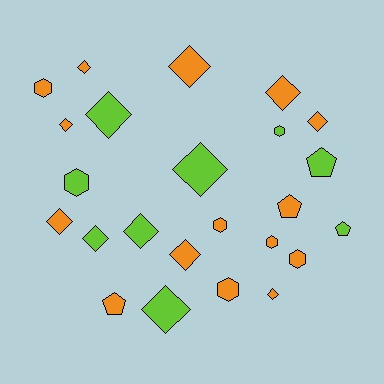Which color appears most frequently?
Orange, with 15 objects.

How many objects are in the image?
There are 24 objects.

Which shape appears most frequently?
Diamond, with 13 objects.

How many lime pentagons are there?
There are 2 lime pentagons.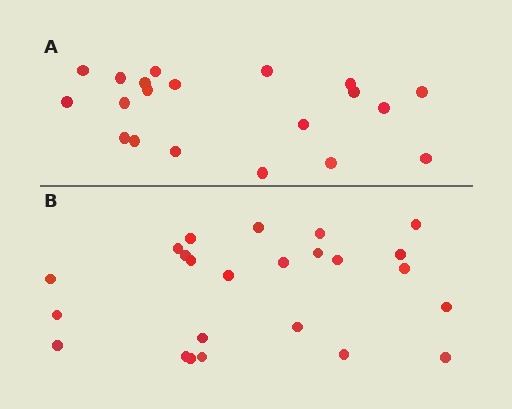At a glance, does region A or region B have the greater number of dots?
Region B (the bottom region) has more dots.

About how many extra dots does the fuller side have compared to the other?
Region B has about 4 more dots than region A.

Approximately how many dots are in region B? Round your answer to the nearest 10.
About 20 dots. (The exact count is 24, which rounds to 20.)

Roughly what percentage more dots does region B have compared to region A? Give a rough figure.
About 20% more.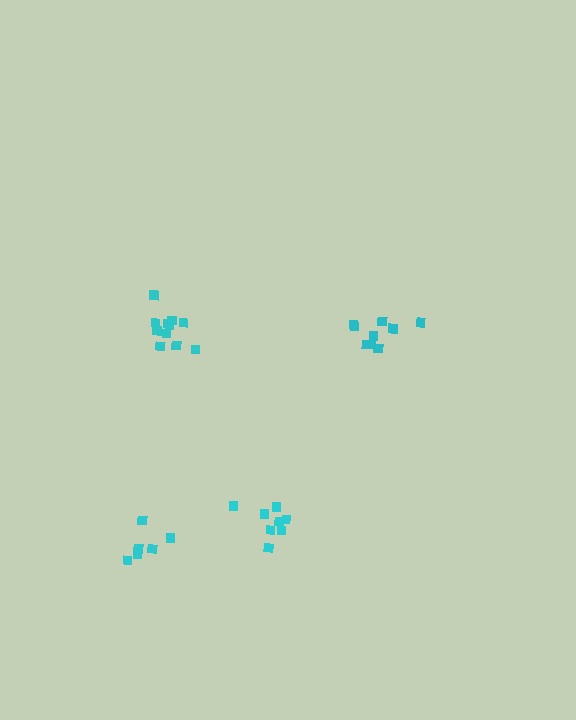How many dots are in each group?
Group 1: 6 dots, Group 2: 11 dots, Group 3: 8 dots, Group 4: 9 dots (34 total).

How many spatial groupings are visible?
There are 4 spatial groupings.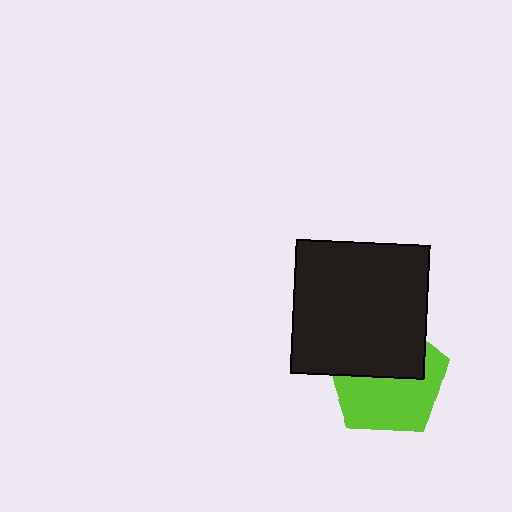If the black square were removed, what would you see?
You would see the complete lime pentagon.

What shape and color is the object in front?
The object in front is a black square.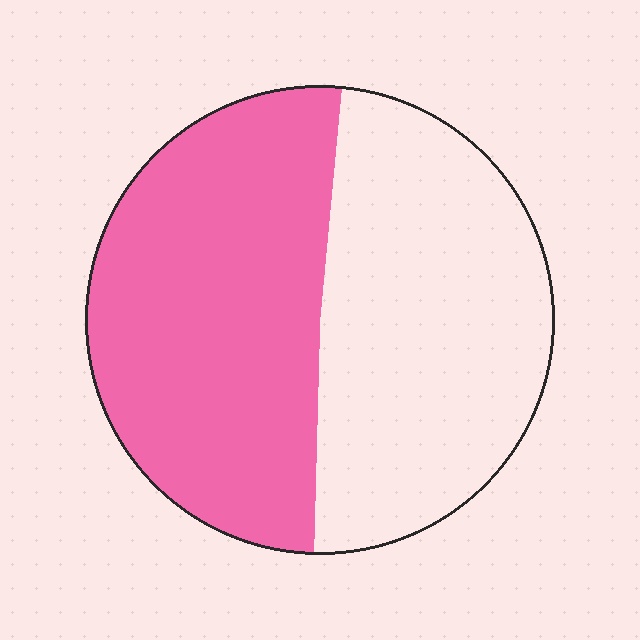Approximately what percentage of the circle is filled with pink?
Approximately 50%.